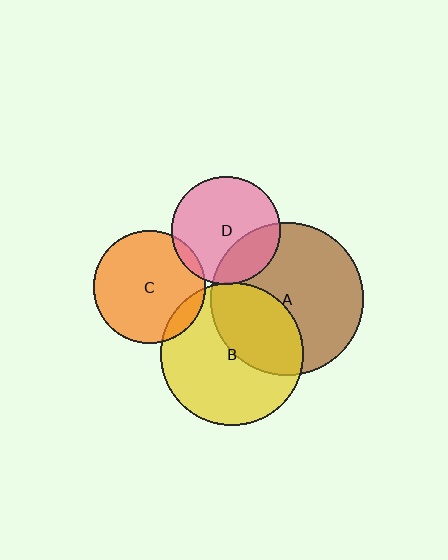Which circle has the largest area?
Circle A (brown).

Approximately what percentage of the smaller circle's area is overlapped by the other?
Approximately 25%.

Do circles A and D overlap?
Yes.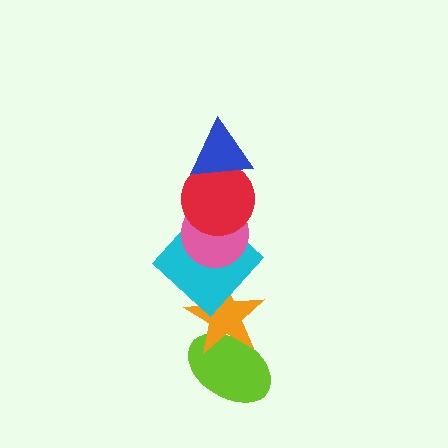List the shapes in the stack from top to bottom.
From top to bottom: the blue triangle, the red circle, the pink circle, the cyan diamond, the orange star, the lime ellipse.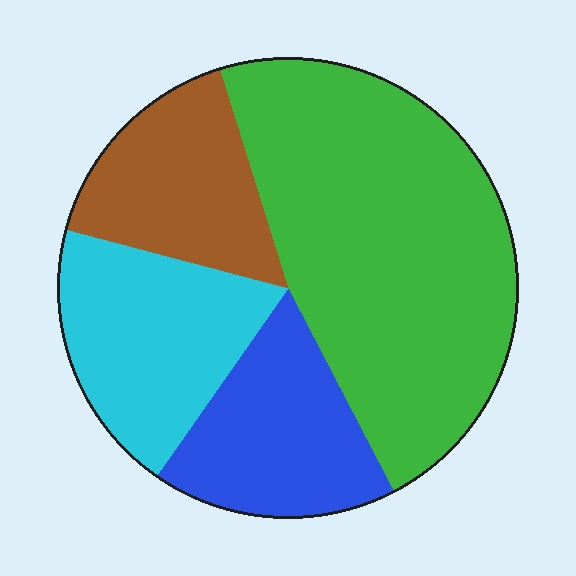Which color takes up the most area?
Green, at roughly 45%.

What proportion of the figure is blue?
Blue takes up about one sixth (1/6) of the figure.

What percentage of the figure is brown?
Brown covers 16% of the figure.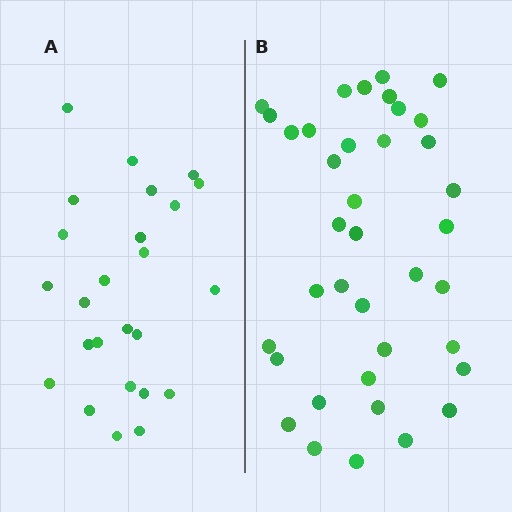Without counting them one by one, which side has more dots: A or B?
Region B (the right region) has more dots.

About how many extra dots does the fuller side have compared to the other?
Region B has approximately 15 more dots than region A.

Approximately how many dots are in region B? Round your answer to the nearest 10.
About 40 dots. (The exact count is 38, which rounds to 40.)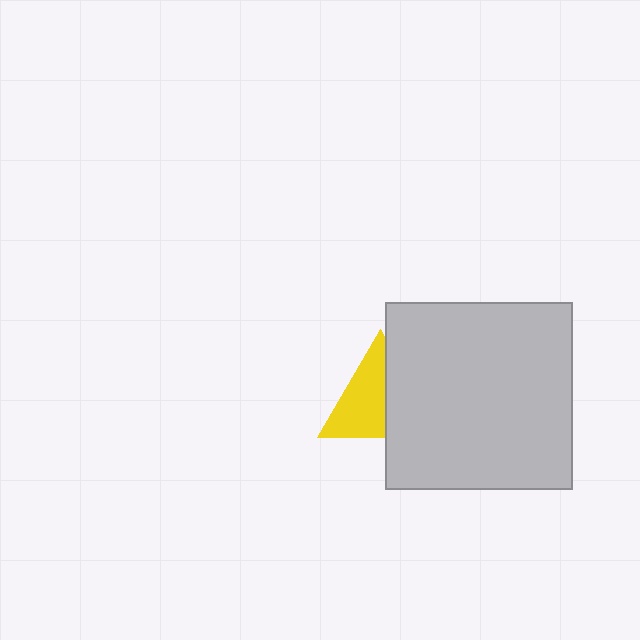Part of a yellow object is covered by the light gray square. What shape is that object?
It is a triangle.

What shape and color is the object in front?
The object in front is a light gray square.